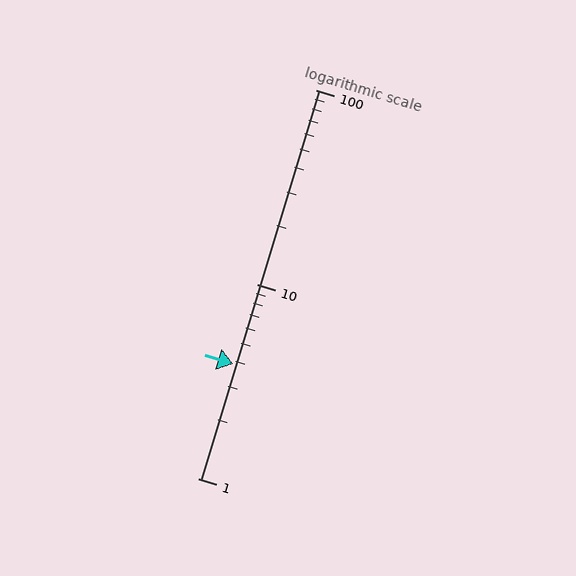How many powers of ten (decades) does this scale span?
The scale spans 2 decades, from 1 to 100.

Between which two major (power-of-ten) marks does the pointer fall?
The pointer is between 1 and 10.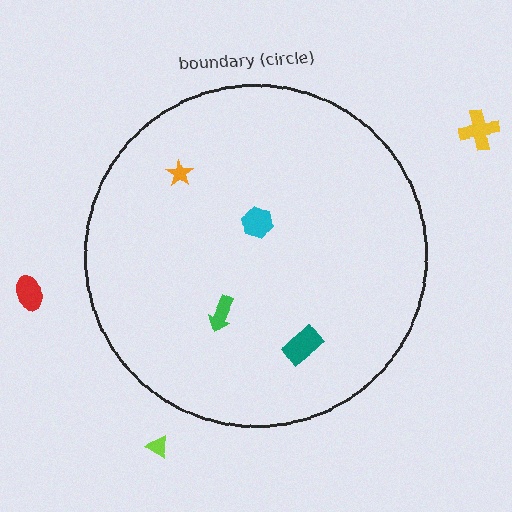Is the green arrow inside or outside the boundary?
Inside.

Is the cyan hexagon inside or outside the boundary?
Inside.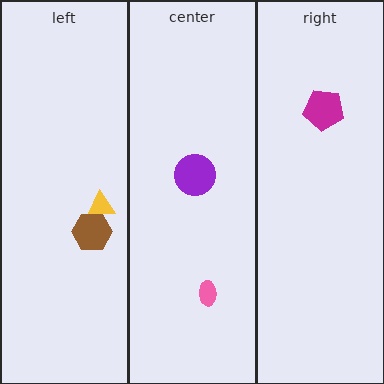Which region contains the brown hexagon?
The left region.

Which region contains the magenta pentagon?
The right region.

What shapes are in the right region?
The magenta pentagon.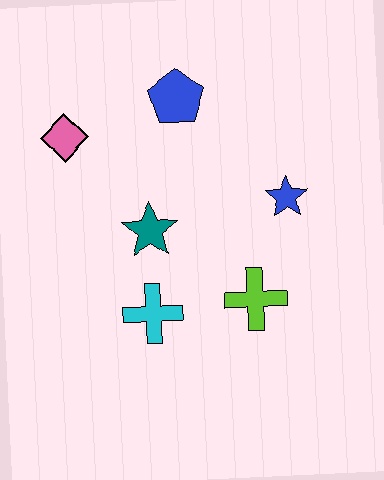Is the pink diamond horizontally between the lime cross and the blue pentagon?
No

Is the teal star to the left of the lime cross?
Yes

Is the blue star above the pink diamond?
No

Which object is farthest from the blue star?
The pink diamond is farthest from the blue star.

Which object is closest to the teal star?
The cyan cross is closest to the teal star.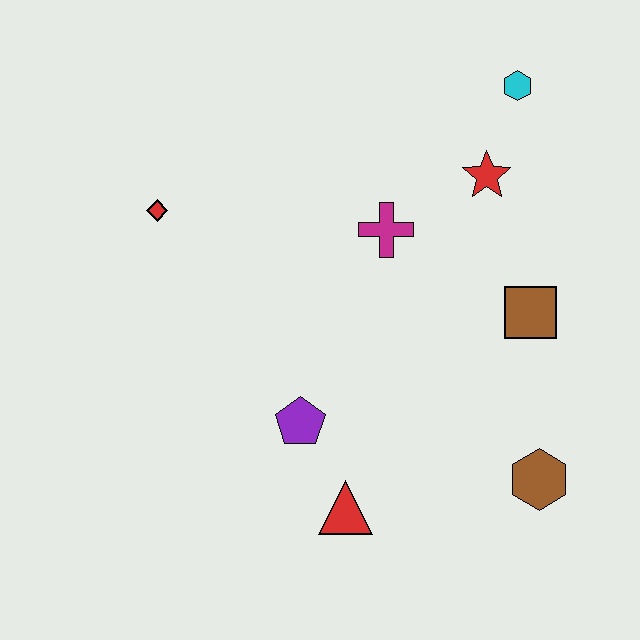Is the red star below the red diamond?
No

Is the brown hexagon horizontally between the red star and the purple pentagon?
No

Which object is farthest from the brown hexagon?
The red diamond is farthest from the brown hexagon.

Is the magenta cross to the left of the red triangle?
No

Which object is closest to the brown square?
The red star is closest to the brown square.